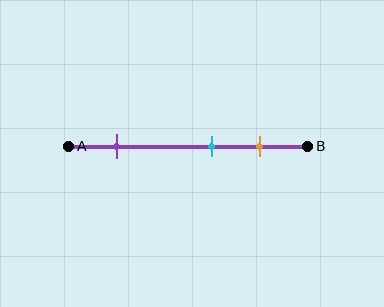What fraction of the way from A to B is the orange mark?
The orange mark is approximately 80% (0.8) of the way from A to B.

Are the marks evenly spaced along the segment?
No, the marks are not evenly spaced.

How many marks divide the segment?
There are 3 marks dividing the segment.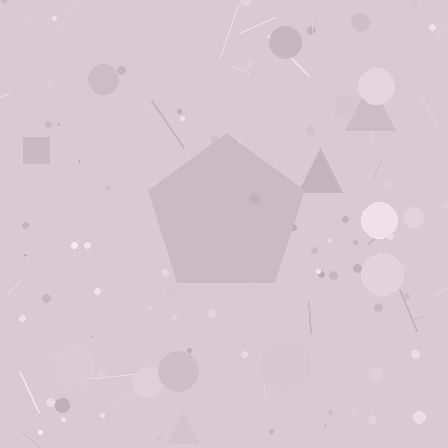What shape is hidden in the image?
A pentagon is hidden in the image.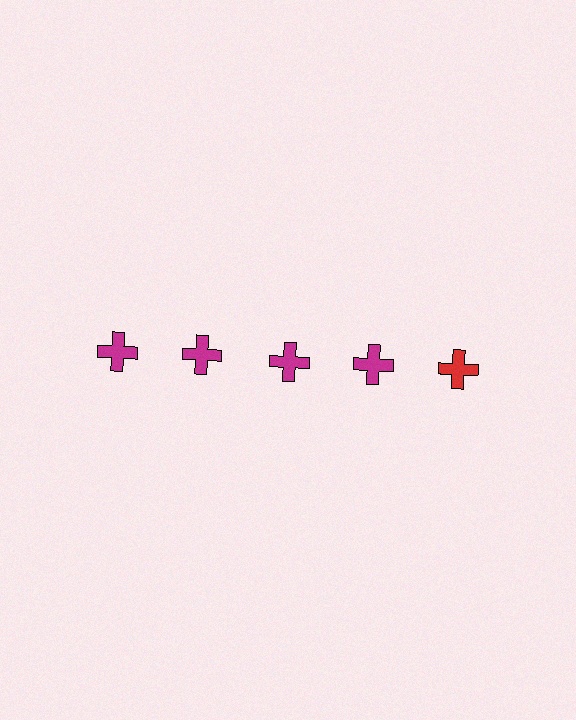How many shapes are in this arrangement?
There are 5 shapes arranged in a grid pattern.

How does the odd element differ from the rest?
It has a different color: red instead of magenta.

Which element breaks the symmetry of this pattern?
The red cross in the top row, rightmost column breaks the symmetry. All other shapes are magenta crosses.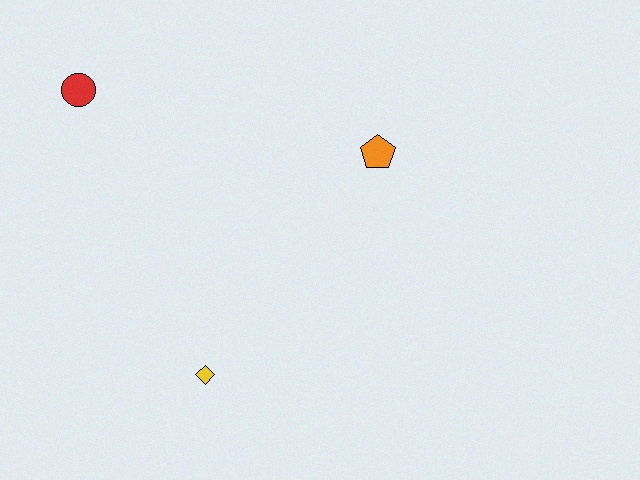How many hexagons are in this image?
There are no hexagons.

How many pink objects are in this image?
There are no pink objects.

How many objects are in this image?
There are 3 objects.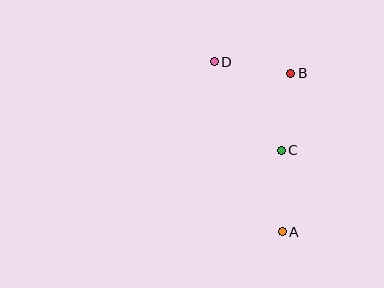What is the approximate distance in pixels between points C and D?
The distance between C and D is approximately 111 pixels.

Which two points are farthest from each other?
Points A and D are farthest from each other.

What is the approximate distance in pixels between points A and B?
The distance between A and B is approximately 159 pixels.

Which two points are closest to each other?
Points B and D are closest to each other.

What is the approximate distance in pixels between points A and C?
The distance between A and C is approximately 81 pixels.